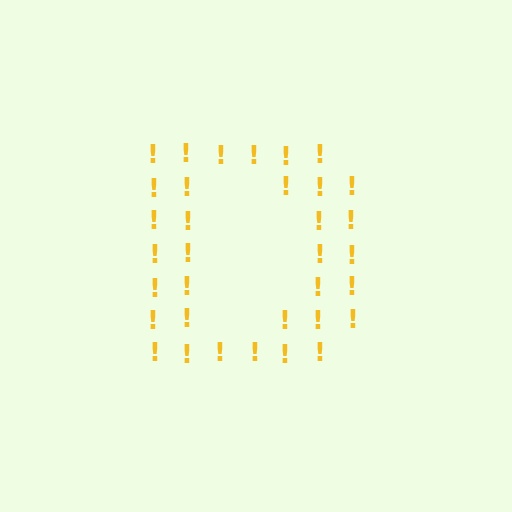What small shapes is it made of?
It is made of small exclamation marks.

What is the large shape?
The large shape is the letter D.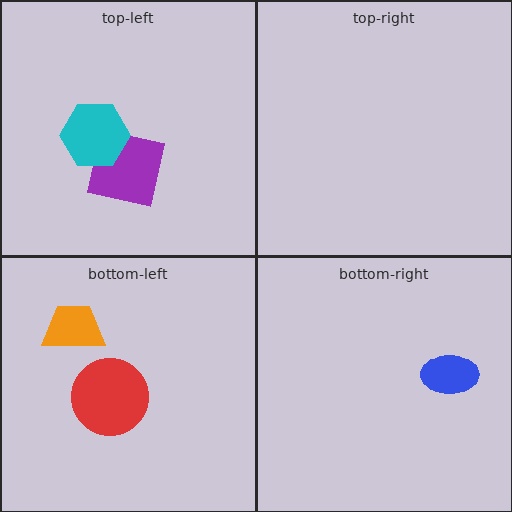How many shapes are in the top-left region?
2.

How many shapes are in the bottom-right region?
1.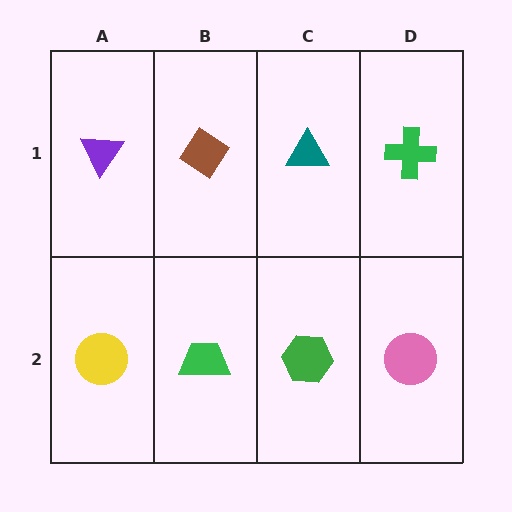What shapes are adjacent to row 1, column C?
A green hexagon (row 2, column C), a brown diamond (row 1, column B), a green cross (row 1, column D).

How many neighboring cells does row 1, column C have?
3.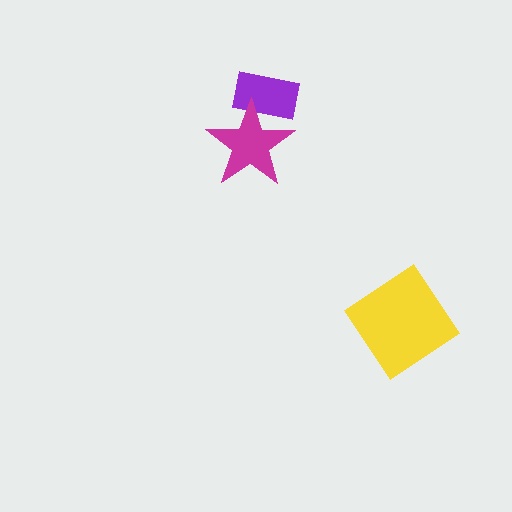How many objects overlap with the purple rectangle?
1 object overlaps with the purple rectangle.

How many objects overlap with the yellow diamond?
0 objects overlap with the yellow diamond.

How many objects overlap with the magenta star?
1 object overlaps with the magenta star.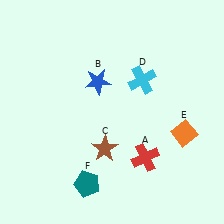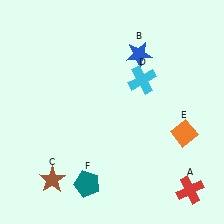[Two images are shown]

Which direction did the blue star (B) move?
The blue star (B) moved right.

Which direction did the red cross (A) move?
The red cross (A) moved right.